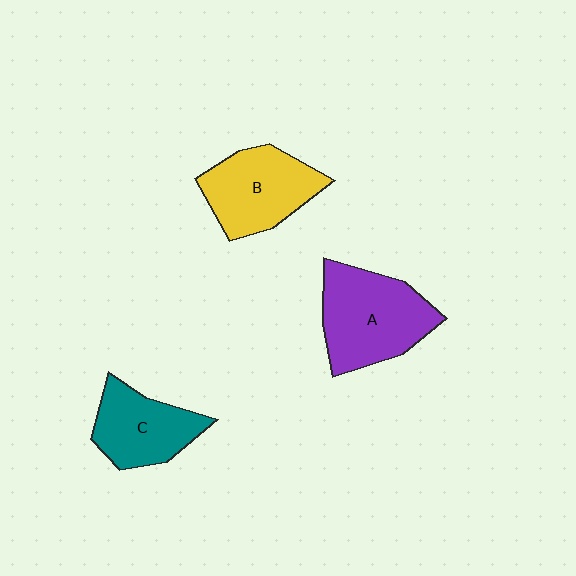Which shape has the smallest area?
Shape C (teal).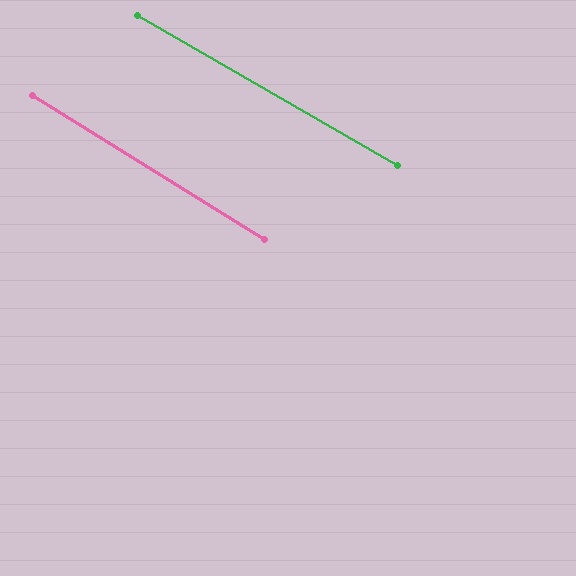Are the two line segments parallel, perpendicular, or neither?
Parallel — their directions differ by only 1.7°.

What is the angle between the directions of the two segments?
Approximately 2 degrees.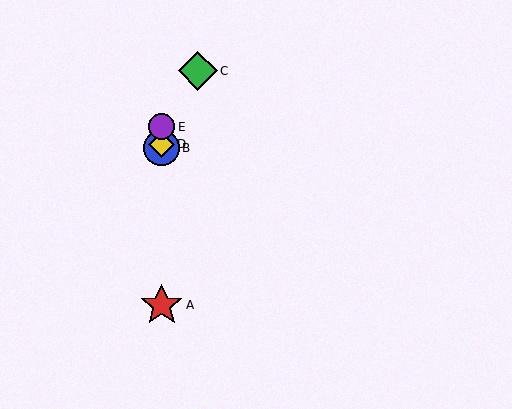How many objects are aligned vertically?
4 objects (A, B, D, E) are aligned vertically.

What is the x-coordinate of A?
Object A is at x≈162.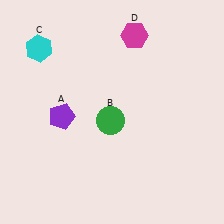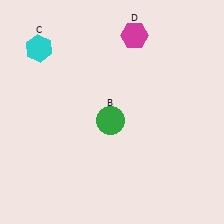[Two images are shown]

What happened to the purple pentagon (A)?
The purple pentagon (A) was removed in Image 2. It was in the bottom-left area of Image 1.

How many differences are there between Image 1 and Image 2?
There is 1 difference between the two images.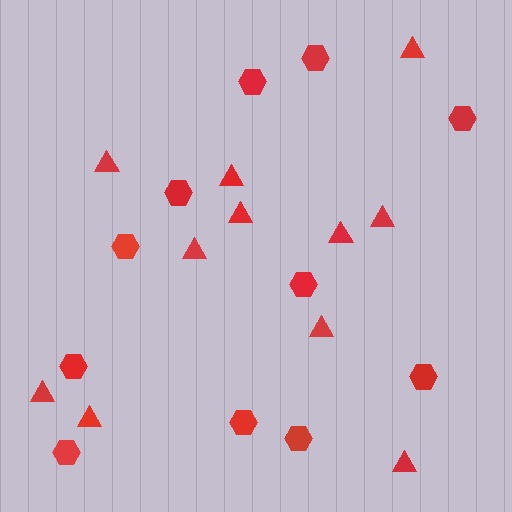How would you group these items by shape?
There are 2 groups: one group of triangles (11) and one group of hexagons (11).